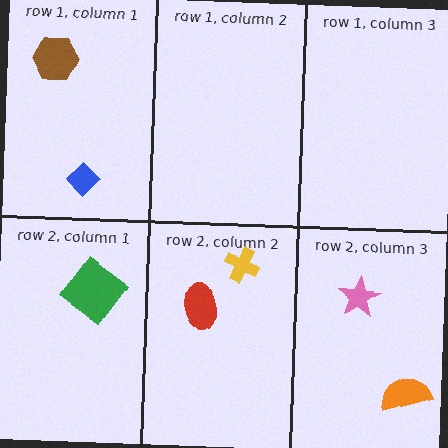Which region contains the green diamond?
The row 2, column 1 region.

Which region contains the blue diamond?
The row 1, column 1 region.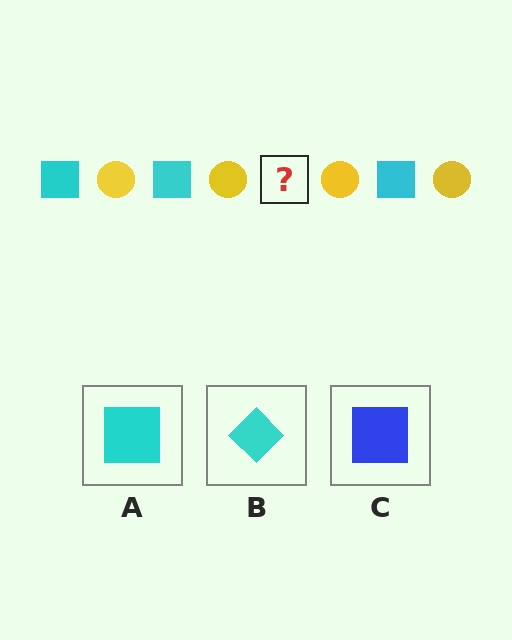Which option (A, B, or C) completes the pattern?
A.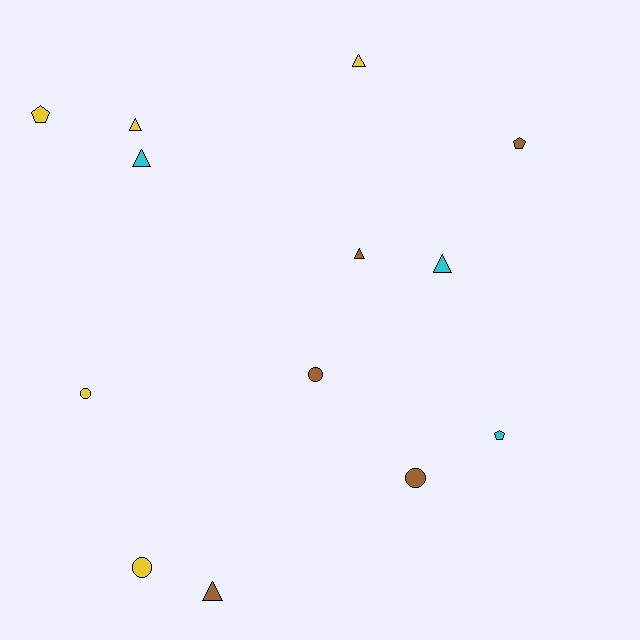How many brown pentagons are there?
There is 1 brown pentagon.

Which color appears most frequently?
Brown, with 5 objects.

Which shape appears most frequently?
Triangle, with 6 objects.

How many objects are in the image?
There are 13 objects.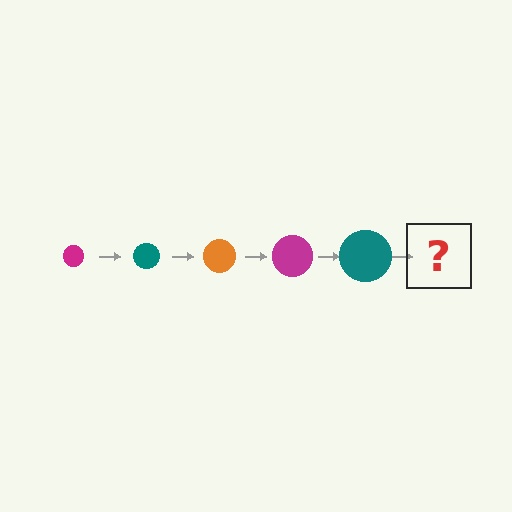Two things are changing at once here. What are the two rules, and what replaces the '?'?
The two rules are that the circle grows larger each step and the color cycles through magenta, teal, and orange. The '?' should be an orange circle, larger than the previous one.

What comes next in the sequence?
The next element should be an orange circle, larger than the previous one.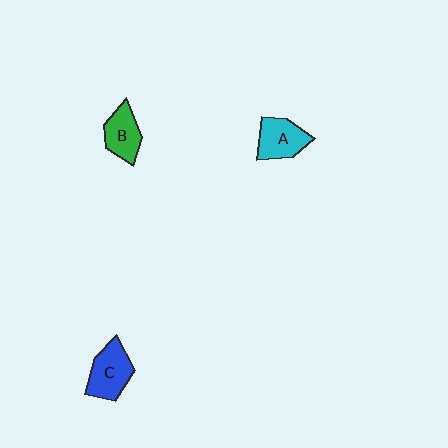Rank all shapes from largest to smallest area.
From largest to smallest: C (blue), A (cyan), B (green).